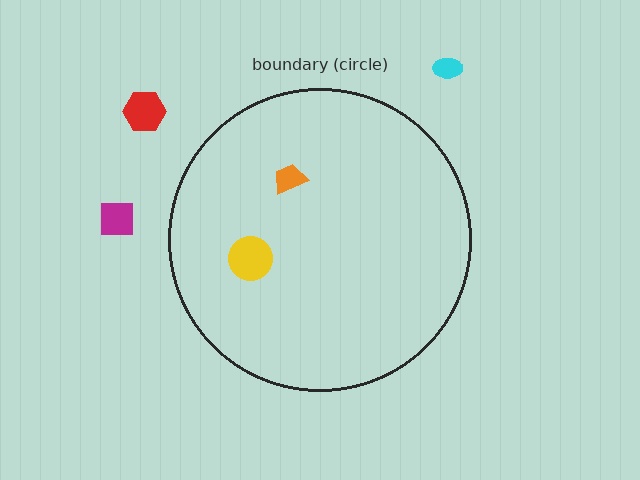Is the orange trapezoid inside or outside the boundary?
Inside.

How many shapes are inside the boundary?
2 inside, 3 outside.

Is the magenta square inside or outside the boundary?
Outside.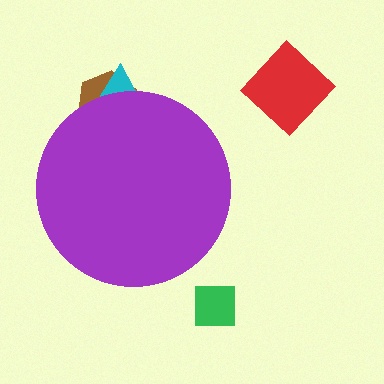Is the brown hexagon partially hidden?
Yes, the brown hexagon is partially hidden behind the purple circle.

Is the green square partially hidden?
No, the green square is fully visible.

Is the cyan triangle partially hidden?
Yes, the cyan triangle is partially hidden behind the purple circle.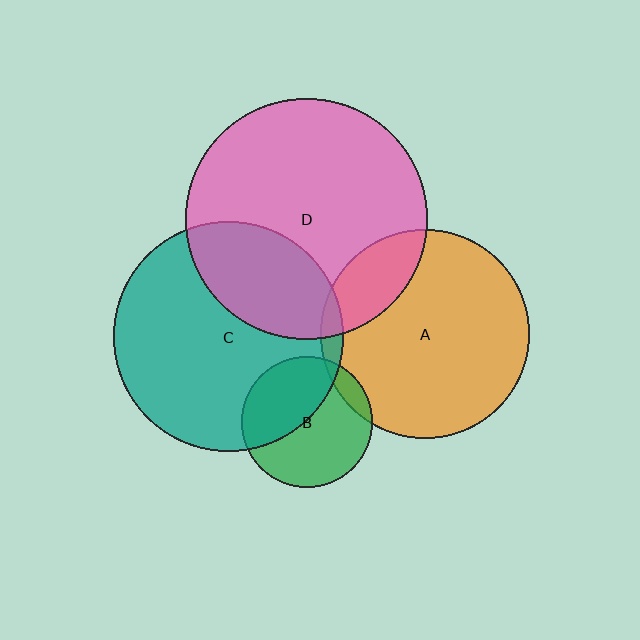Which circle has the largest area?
Circle D (pink).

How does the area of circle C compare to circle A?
Approximately 1.2 times.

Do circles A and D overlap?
Yes.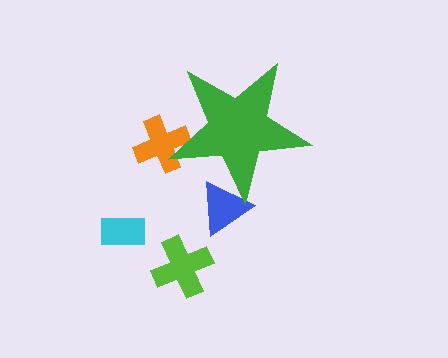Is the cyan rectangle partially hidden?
No, the cyan rectangle is fully visible.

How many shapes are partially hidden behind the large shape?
2 shapes are partially hidden.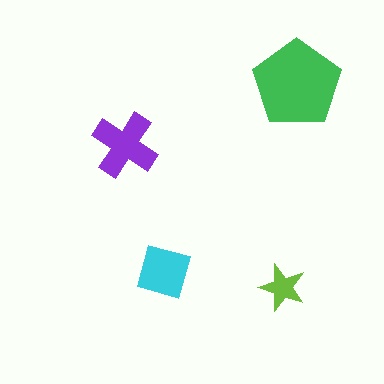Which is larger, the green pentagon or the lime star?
The green pentagon.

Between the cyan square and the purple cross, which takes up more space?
The purple cross.